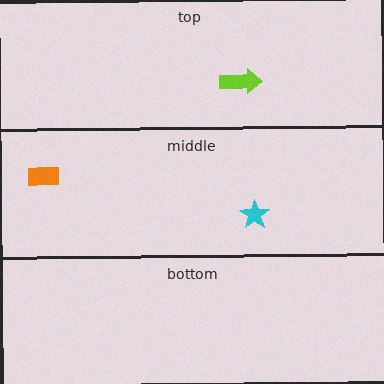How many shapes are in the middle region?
2.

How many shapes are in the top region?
1.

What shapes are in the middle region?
The orange rectangle, the cyan star.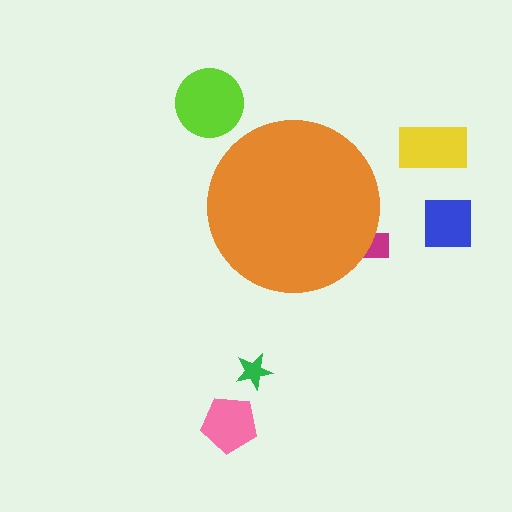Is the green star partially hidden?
No, the green star is fully visible.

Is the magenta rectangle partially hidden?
Yes, the magenta rectangle is partially hidden behind the orange circle.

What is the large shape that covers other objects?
An orange circle.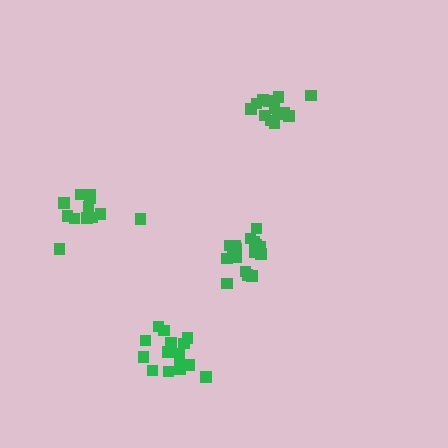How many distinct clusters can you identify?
There are 4 distinct clusters.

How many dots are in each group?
Group 1: 13 dots, Group 2: 17 dots, Group 3: 12 dots, Group 4: 18 dots (60 total).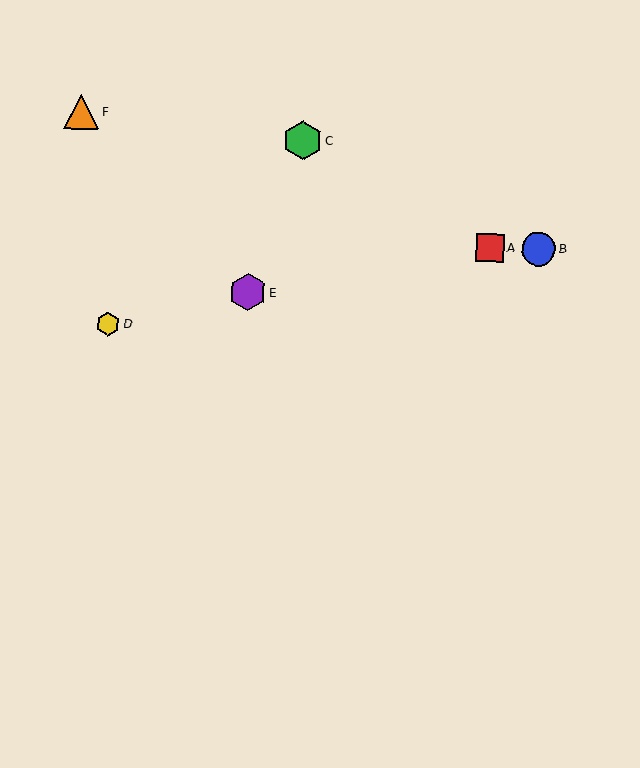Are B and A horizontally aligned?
Yes, both are at y≈249.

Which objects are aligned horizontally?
Objects A, B are aligned horizontally.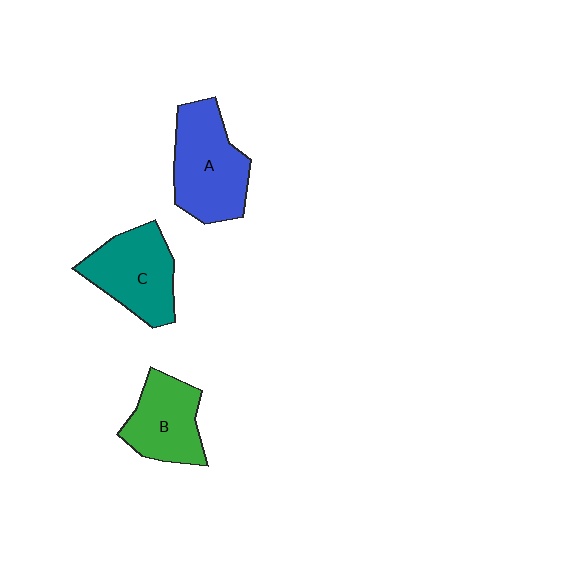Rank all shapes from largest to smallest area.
From largest to smallest: A (blue), C (teal), B (green).